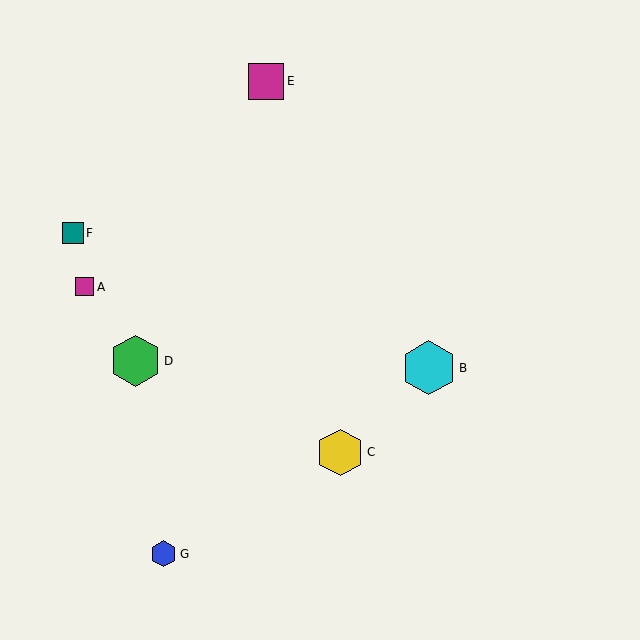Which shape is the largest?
The cyan hexagon (labeled B) is the largest.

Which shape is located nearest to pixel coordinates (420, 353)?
The cyan hexagon (labeled B) at (429, 368) is nearest to that location.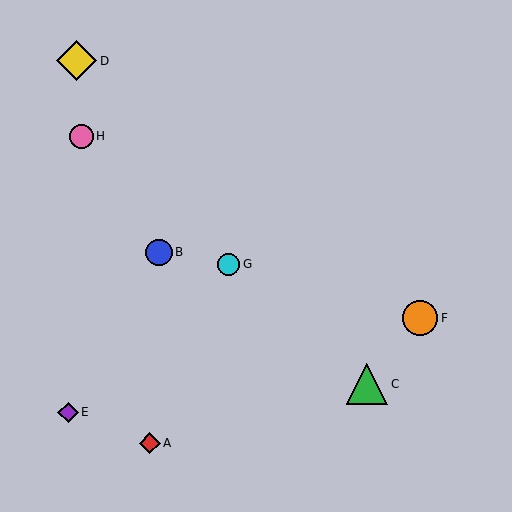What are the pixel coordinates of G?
Object G is at (229, 264).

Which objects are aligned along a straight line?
Objects C, G, H are aligned along a straight line.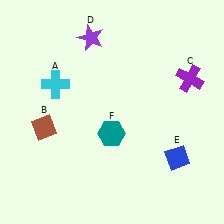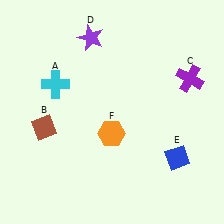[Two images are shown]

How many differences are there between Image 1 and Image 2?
There is 1 difference between the two images.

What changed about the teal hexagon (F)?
In Image 1, F is teal. In Image 2, it changed to orange.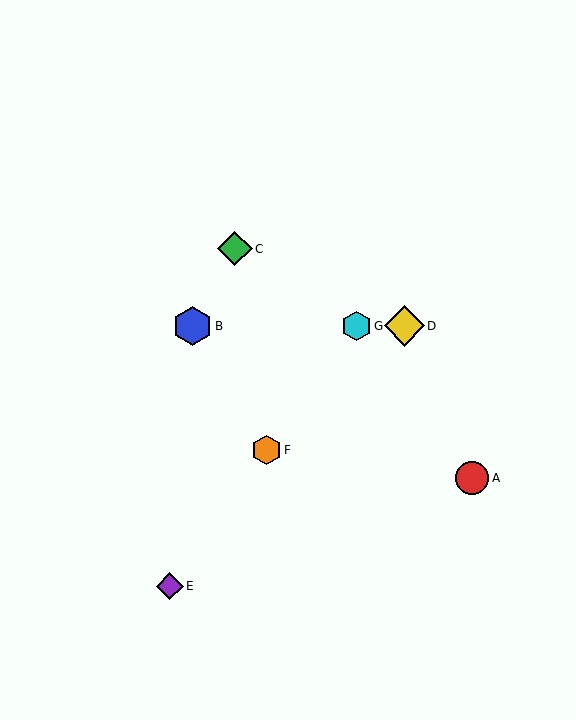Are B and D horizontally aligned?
Yes, both are at y≈326.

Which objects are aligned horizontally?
Objects B, D, G are aligned horizontally.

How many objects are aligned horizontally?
3 objects (B, D, G) are aligned horizontally.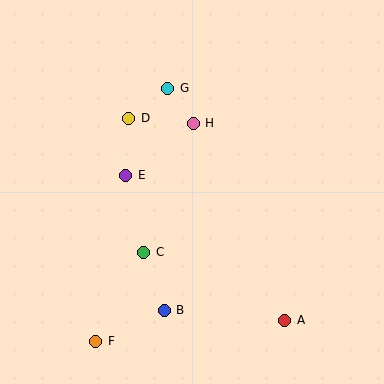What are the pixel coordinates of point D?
Point D is at (129, 118).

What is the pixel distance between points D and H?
The distance between D and H is 64 pixels.